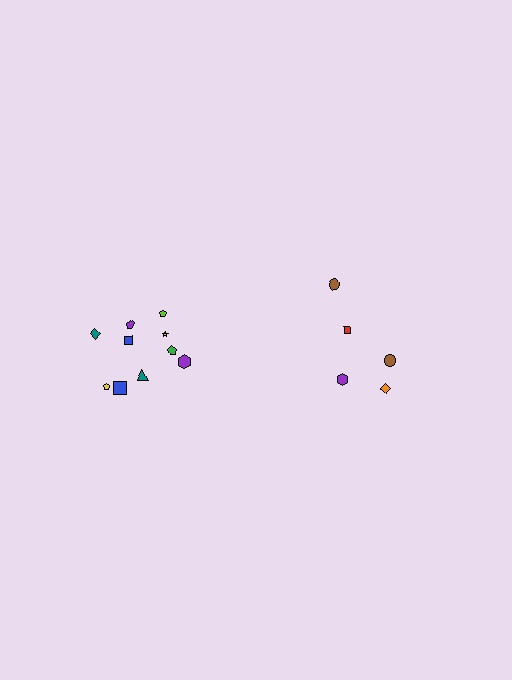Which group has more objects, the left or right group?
The left group.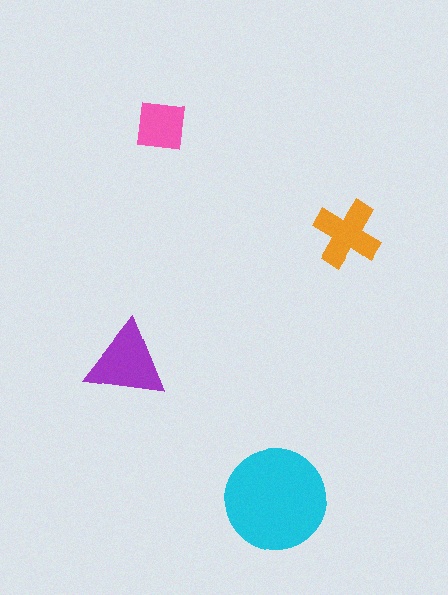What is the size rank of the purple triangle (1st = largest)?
2nd.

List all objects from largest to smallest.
The cyan circle, the purple triangle, the orange cross, the pink square.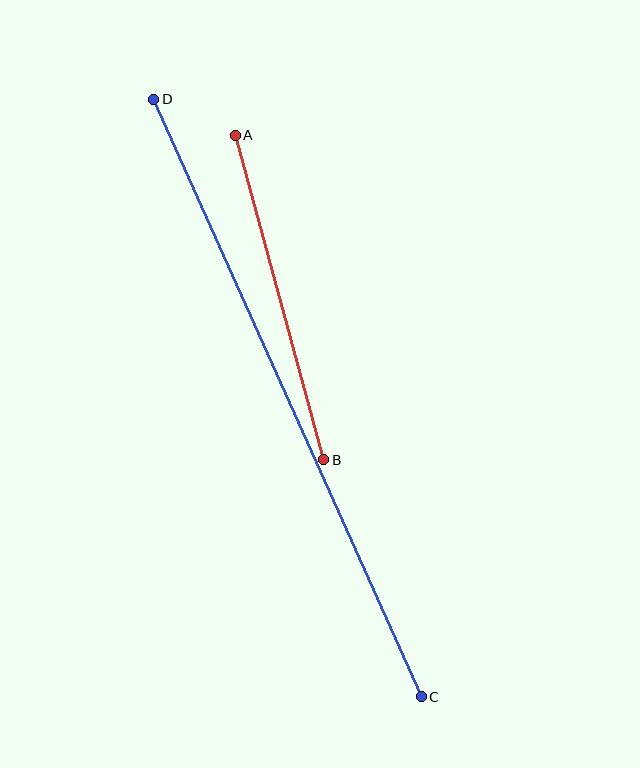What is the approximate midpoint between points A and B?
The midpoint is at approximately (279, 298) pixels.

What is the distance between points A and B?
The distance is approximately 336 pixels.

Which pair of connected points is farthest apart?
Points C and D are farthest apart.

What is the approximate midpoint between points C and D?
The midpoint is at approximately (287, 398) pixels.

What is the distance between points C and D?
The distance is approximately 655 pixels.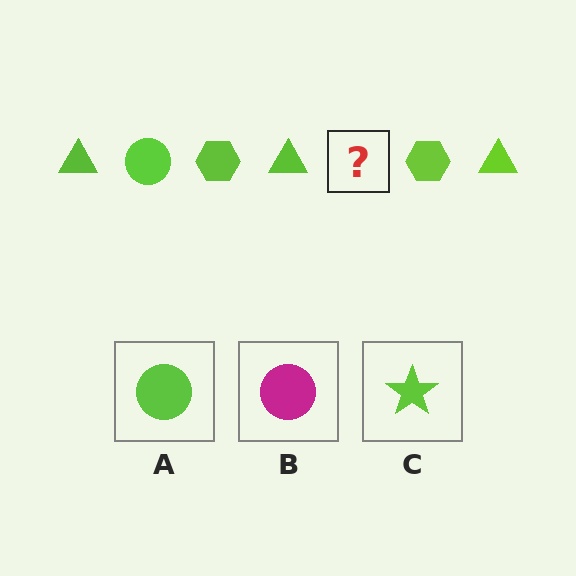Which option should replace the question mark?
Option A.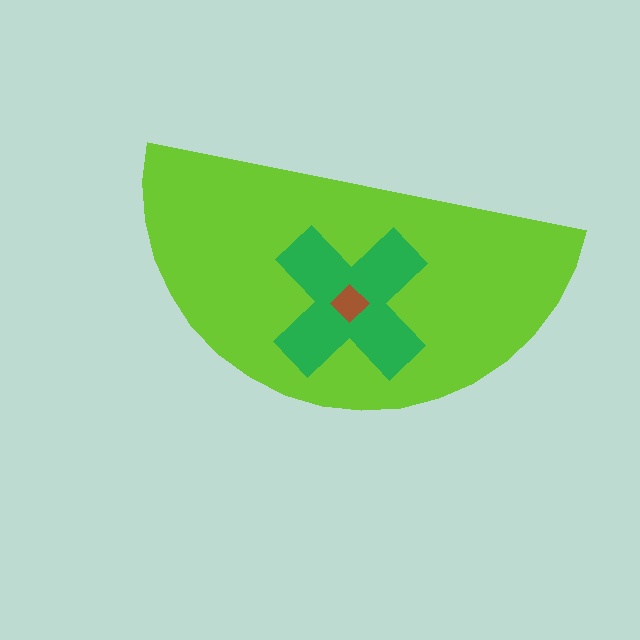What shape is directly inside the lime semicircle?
The green cross.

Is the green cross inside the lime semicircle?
Yes.